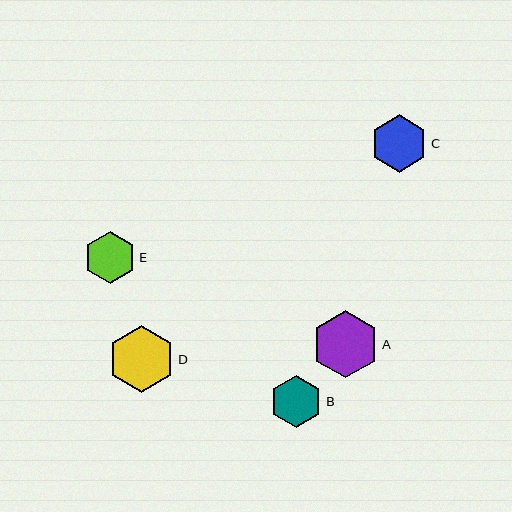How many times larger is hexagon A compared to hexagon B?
Hexagon A is approximately 1.3 times the size of hexagon B.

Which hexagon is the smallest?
Hexagon E is the smallest with a size of approximately 52 pixels.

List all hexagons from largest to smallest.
From largest to smallest: D, A, C, B, E.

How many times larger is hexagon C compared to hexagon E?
Hexagon C is approximately 1.1 times the size of hexagon E.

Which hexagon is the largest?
Hexagon D is the largest with a size of approximately 67 pixels.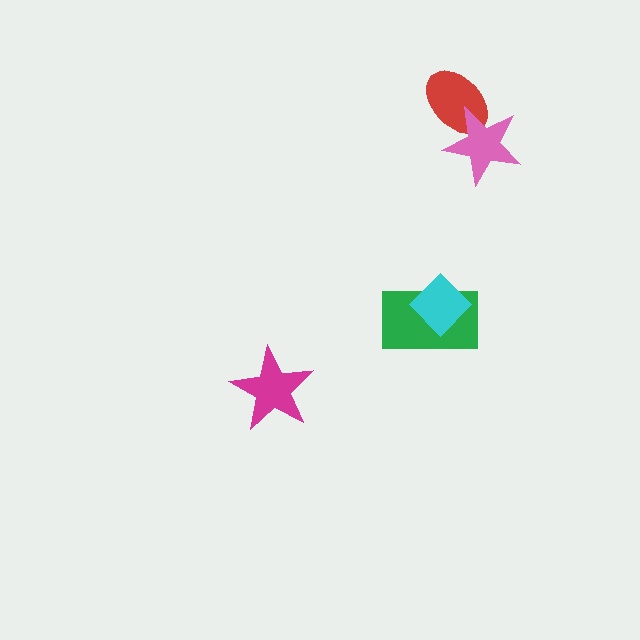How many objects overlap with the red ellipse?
1 object overlaps with the red ellipse.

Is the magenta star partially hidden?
No, no other shape covers it.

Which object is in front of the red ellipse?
The pink star is in front of the red ellipse.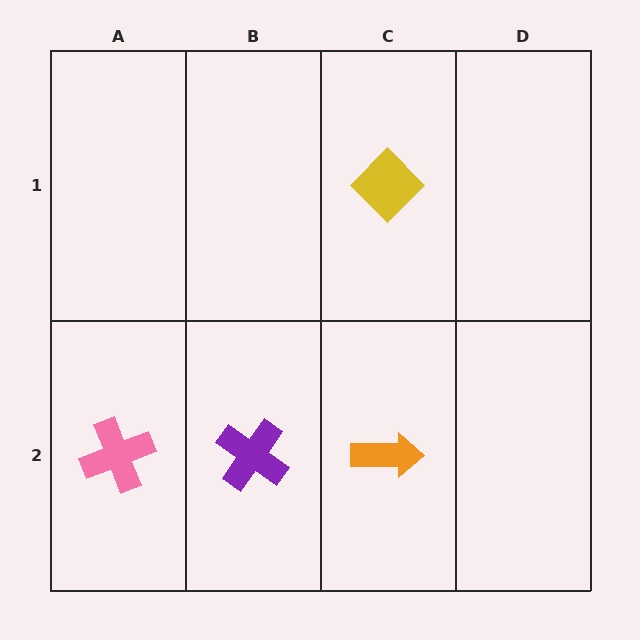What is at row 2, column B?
A purple cross.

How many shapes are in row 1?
1 shape.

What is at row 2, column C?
An orange arrow.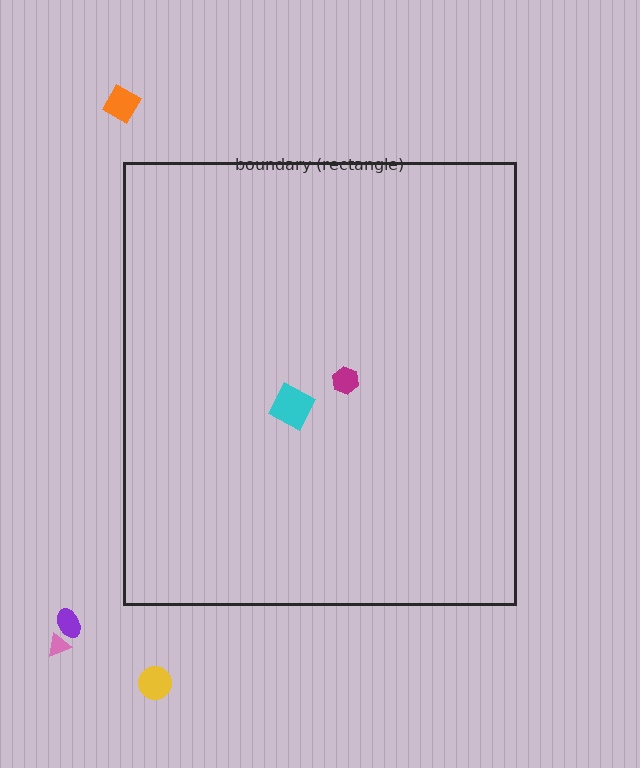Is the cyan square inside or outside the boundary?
Inside.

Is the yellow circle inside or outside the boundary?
Outside.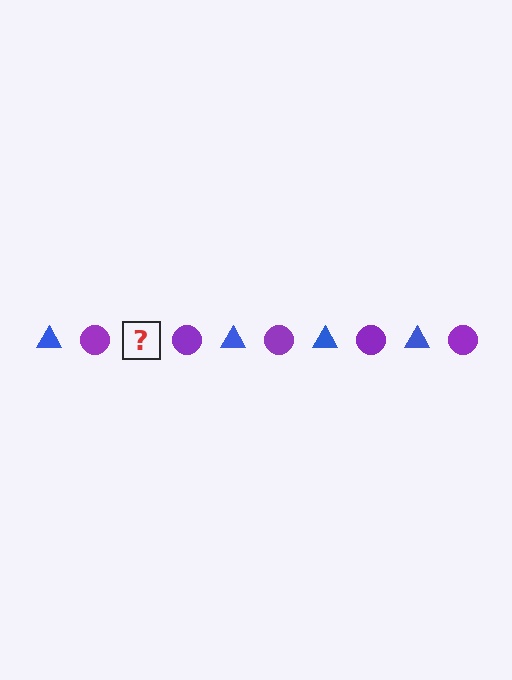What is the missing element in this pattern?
The missing element is a blue triangle.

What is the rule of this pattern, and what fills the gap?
The rule is that the pattern alternates between blue triangle and purple circle. The gap should be filled with a blue triangle.